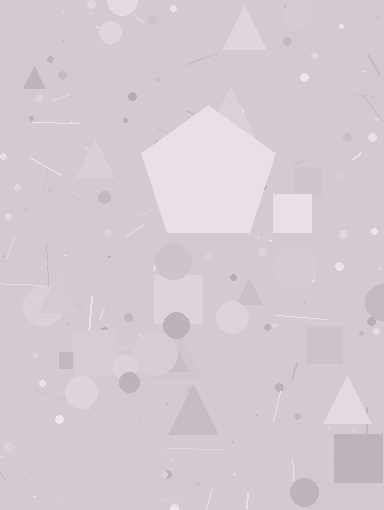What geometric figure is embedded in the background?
A pentagon is embedded in the background.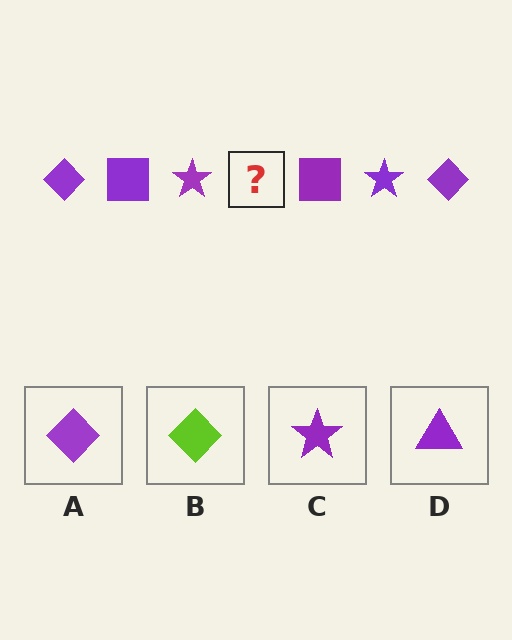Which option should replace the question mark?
Option A.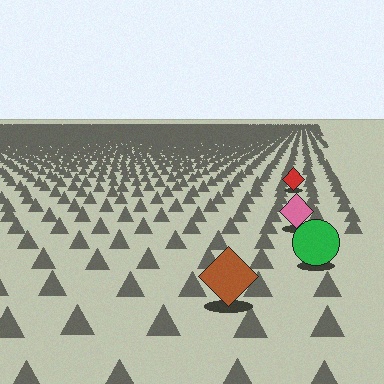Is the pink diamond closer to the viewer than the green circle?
No. The green circle is closer — you can tell from the texture gradient: the ground texture is coarser near it.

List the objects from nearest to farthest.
From nearest to farthest: the brown diamond, the green circle, the pink diamond, the red diamond.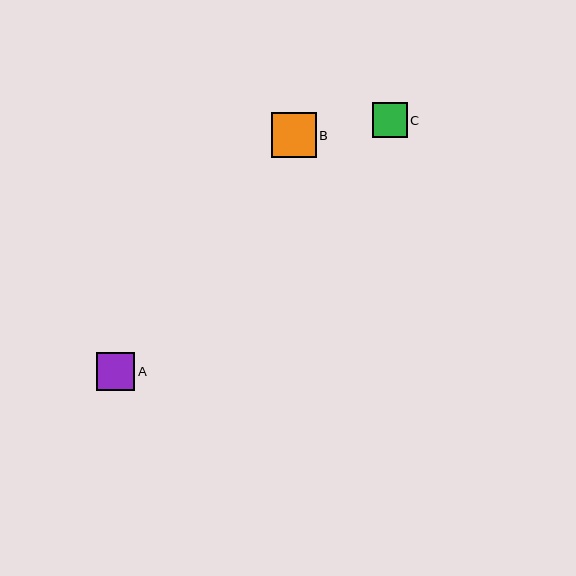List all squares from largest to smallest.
From largest to smallest: B, A, C.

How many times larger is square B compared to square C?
Square B is approximately 1.3 times the size of square C.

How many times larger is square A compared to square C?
Square A is approximately 1.1 times the size of square C.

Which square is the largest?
Square B is the largest with a size of approximately 45 pixels.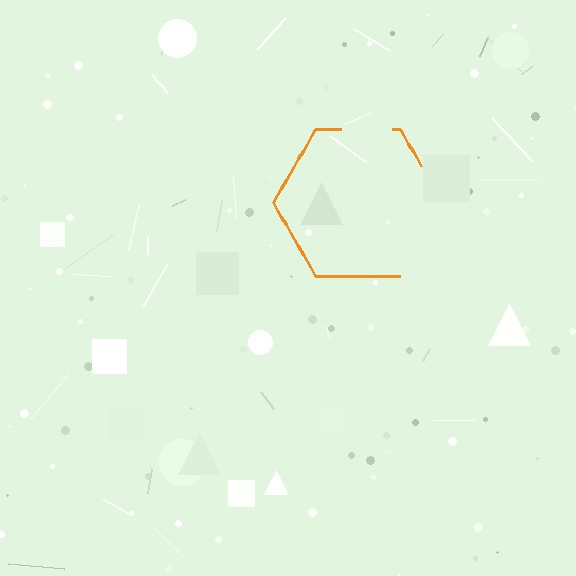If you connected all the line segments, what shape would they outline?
They would outline a hexagon.